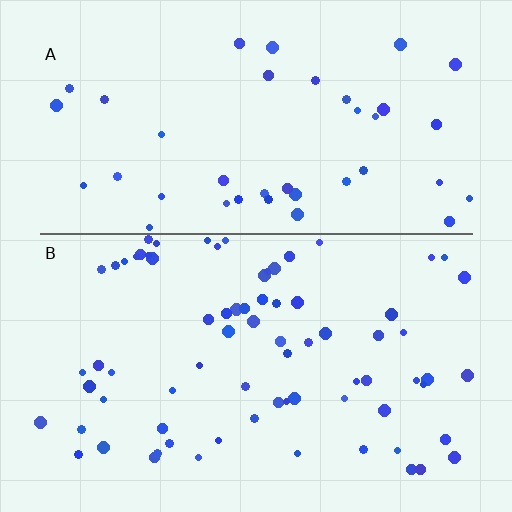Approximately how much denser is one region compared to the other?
Approximately 1.8× — region B over region A.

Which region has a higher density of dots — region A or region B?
B (the bottom).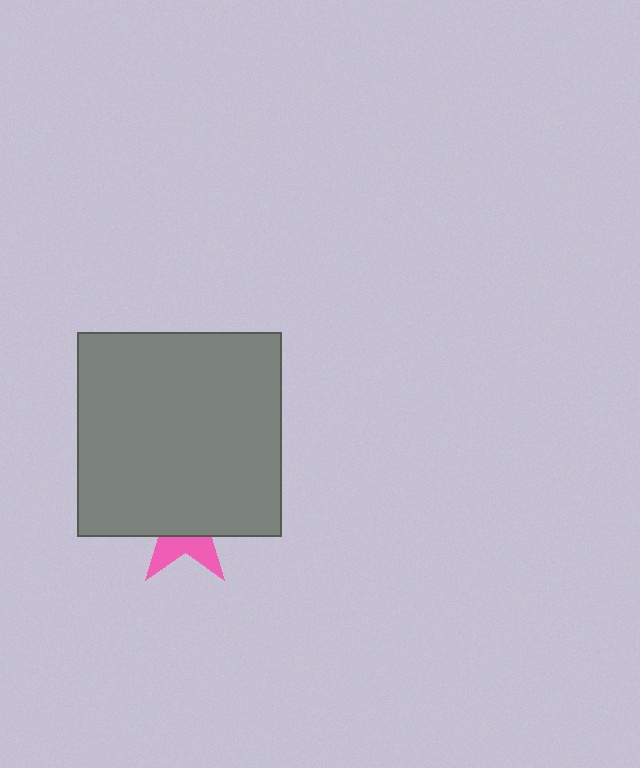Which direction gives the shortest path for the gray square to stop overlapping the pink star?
Moving up gives the shortest separation.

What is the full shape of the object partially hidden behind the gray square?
The partially hidden object is a pink star.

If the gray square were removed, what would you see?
You would see the complete pink star.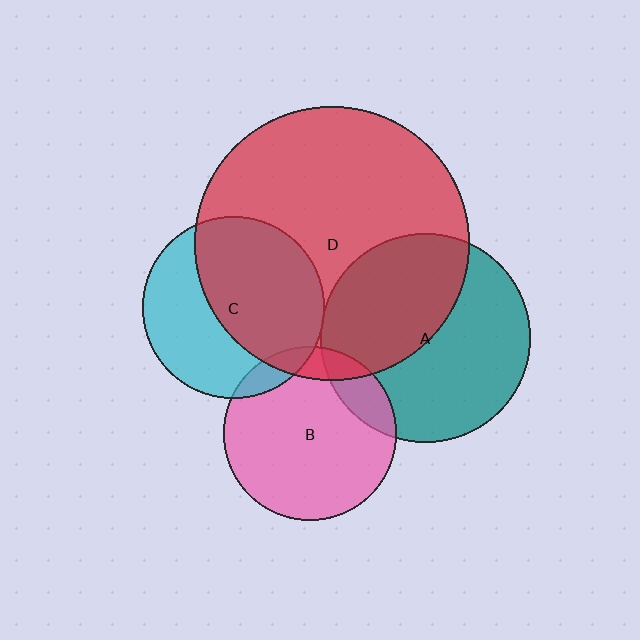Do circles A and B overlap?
Yes.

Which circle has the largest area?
Circle D (red).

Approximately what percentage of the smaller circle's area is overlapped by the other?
Approximately 15%.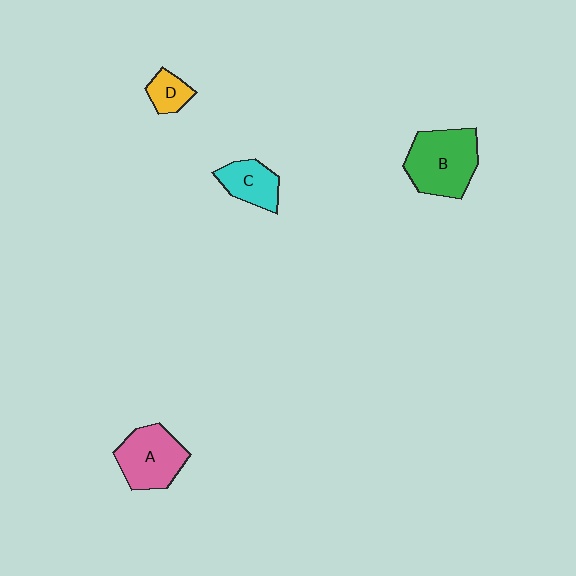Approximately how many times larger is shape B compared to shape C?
Approximately 1.8 times.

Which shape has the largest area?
Shape B (green).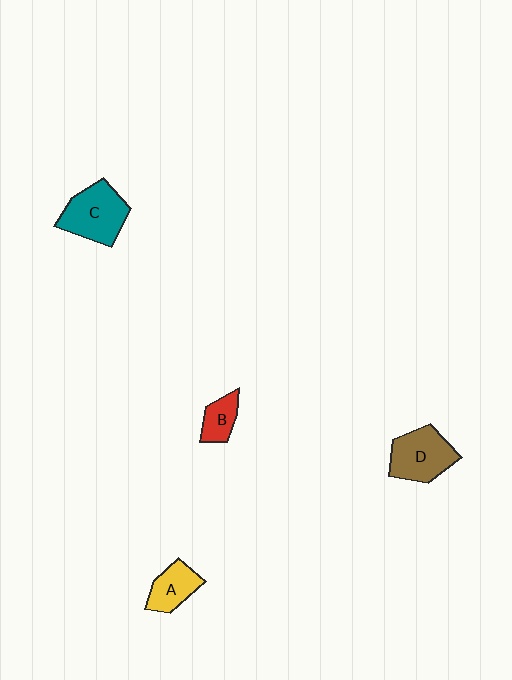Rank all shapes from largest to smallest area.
From largest to smallest: C (teal), D (brown), A (yellow), B (red).